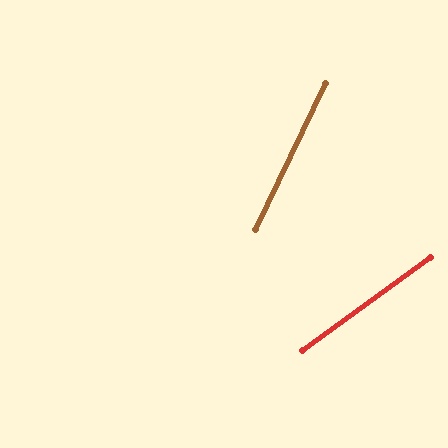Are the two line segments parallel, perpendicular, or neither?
Neither parallel nor perpendicular — they differ by about 28°.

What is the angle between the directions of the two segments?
Approximately 28 degrees.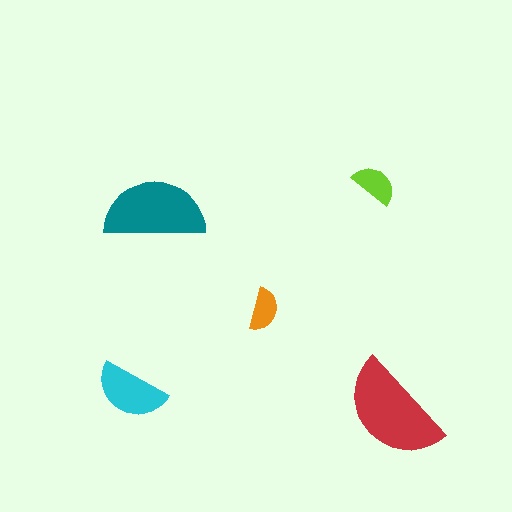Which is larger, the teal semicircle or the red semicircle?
The red one.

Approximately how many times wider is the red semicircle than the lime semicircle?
About 2.5 times wider.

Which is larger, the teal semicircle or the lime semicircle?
The teal one.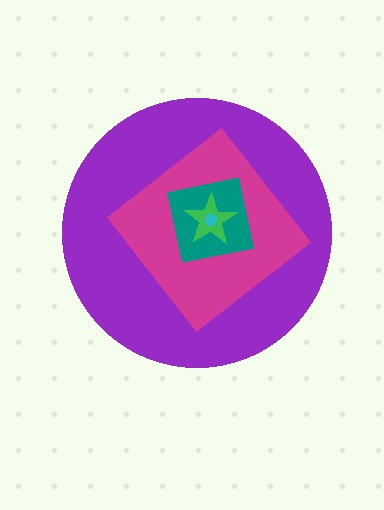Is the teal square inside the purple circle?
Yes.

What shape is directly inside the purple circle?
The magenta diamond.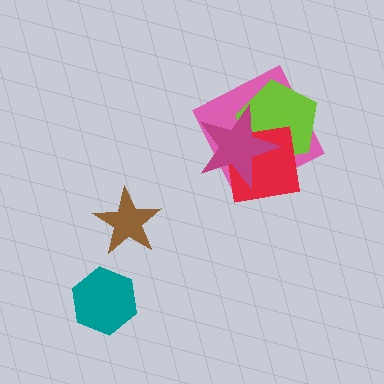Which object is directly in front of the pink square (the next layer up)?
The lime pentagon is directly in front of the pink square.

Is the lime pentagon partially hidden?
Yes, it is partially covered by another shape.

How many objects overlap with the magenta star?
3 objects overlap with the magenta star.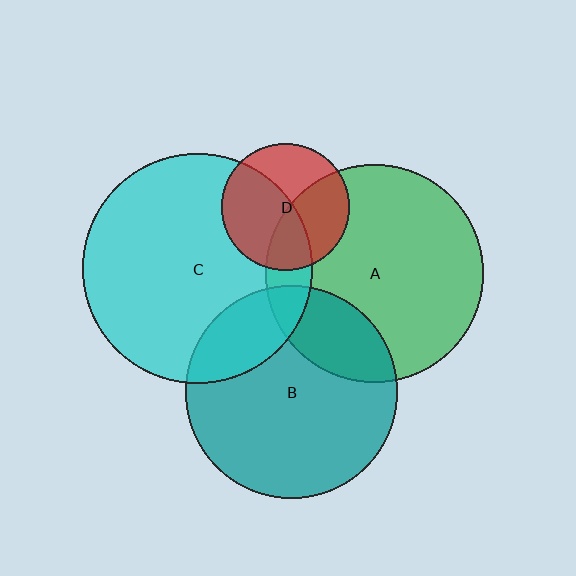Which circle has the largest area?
Circle C (cyan).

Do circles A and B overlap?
Yes.